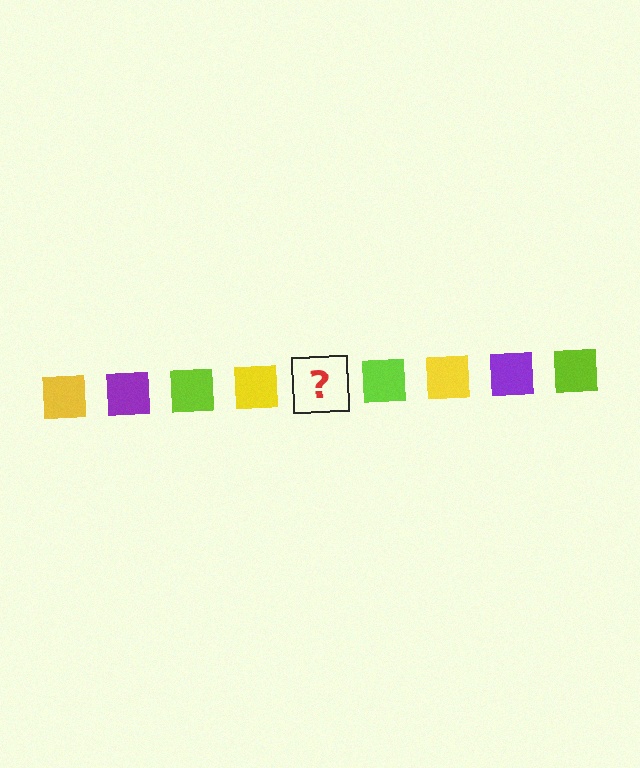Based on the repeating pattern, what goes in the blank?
The blank should be a purple square.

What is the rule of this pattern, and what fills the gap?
The rule is that the pattern cycles through yellow, purple, lime squares. The gap should be filled with a purple square.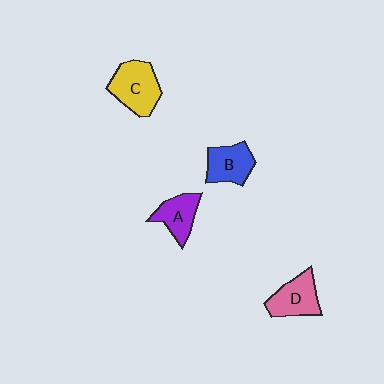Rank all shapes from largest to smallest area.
From largest to smallest: C (yellow), D (pink), B (blue), A (purple).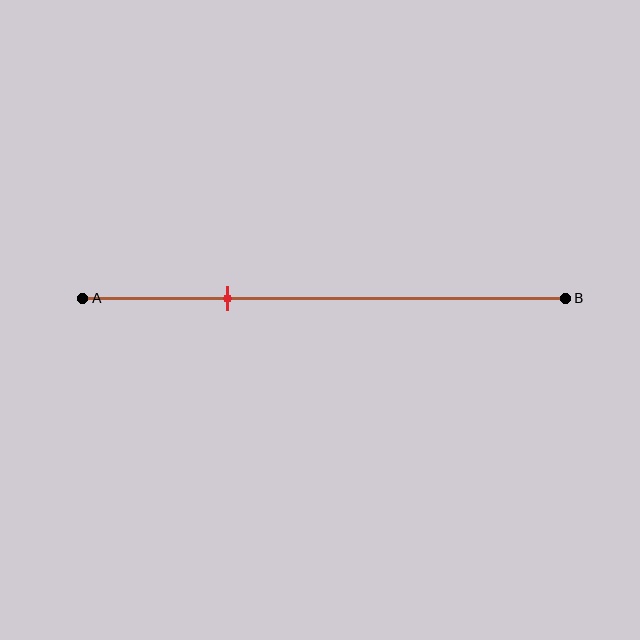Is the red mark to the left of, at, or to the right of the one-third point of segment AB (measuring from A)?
The red mark is to the left of the one-third point of segment AB.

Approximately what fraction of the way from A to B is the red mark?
The red mark is approximately 30% of the way from A to B.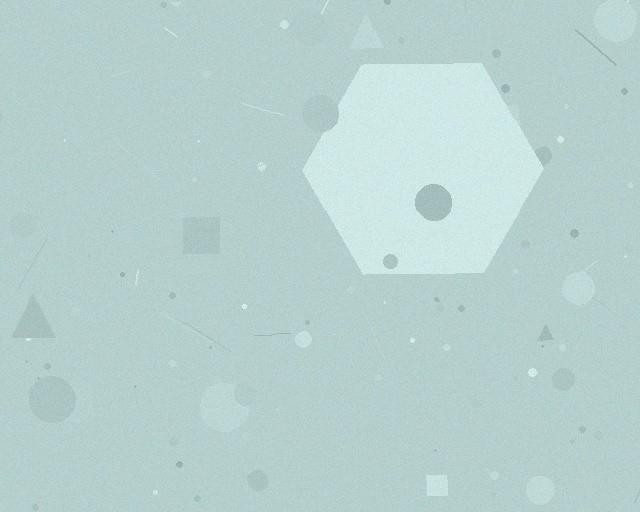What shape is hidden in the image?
A hexagon is hidden in the image.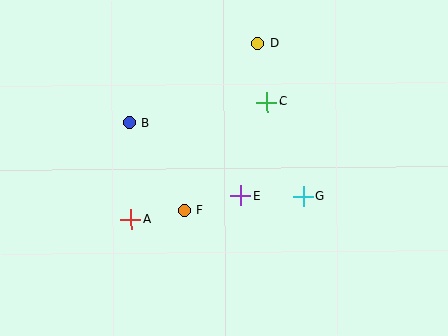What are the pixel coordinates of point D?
Point D is at (257, 43).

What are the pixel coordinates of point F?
Point F is at (185, 211).